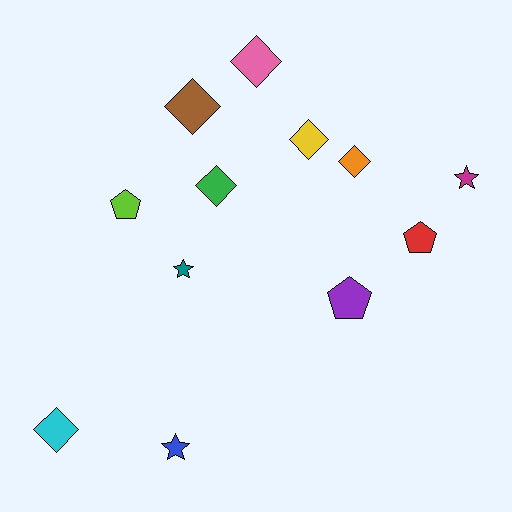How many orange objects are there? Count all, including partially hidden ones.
There is 1 orange object.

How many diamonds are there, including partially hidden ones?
There are 6 diamonds.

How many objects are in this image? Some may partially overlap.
There are 12 objects.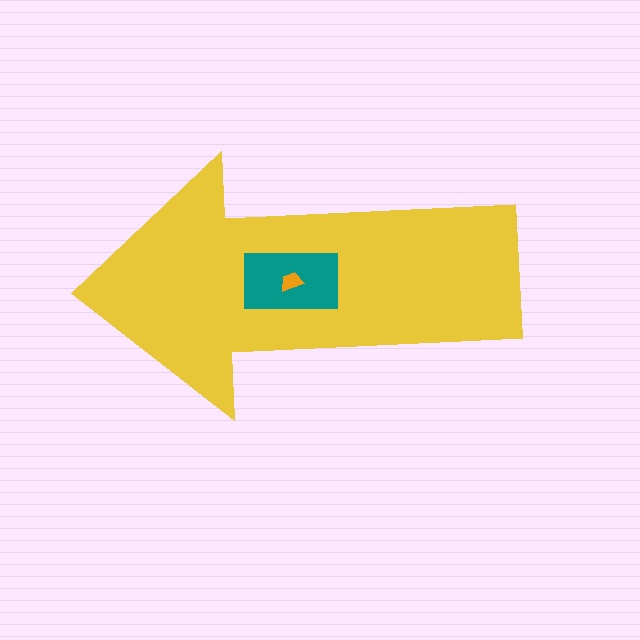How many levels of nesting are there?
3.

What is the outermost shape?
The yellow arrow.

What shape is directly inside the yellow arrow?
The teal rectangle.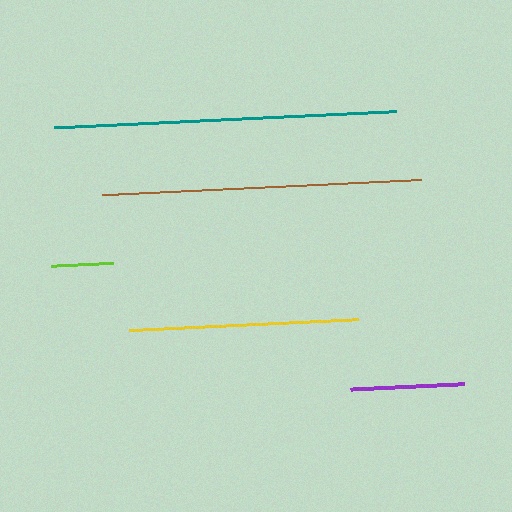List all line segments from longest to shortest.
From longest to shortest: teal, brown, yellow, purple, lime.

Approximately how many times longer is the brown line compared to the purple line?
The brown line is approximately 2.8 times the length of the purple line.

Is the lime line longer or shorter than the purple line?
The purple line is longer than the lime line.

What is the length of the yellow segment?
The yellow segment is approximately 228 pixels long.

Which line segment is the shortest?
The lime line is the shortest at approximately 62 pixels.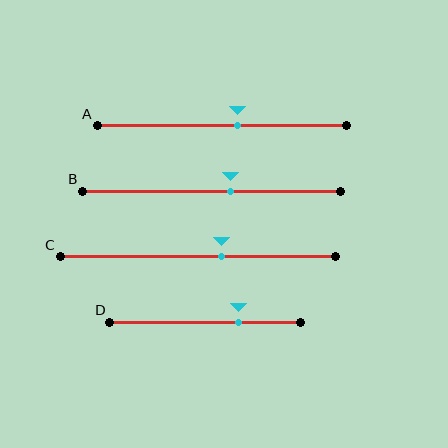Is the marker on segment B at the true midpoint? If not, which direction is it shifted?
No, the marker on segment B is shifted to the right by about 7% of the segment length.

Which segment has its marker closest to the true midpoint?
Segment A has its marker closest to the true midpoint.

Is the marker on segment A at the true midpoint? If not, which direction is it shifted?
No, the marker on segment A is shifted to the right by about 6% of the segment length.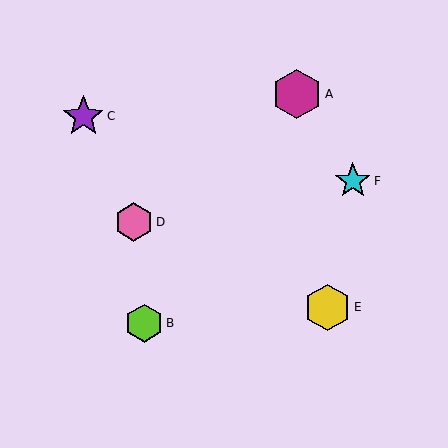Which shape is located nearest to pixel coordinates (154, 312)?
The lime hexagon (labeled B) at (144, 323) is nearest to that location.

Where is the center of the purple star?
The center of the purple star is at (83, 116).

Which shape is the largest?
The magenta hexagon (labeled A) is the largest.